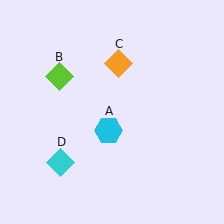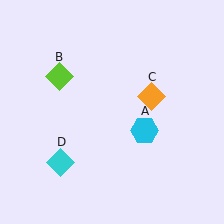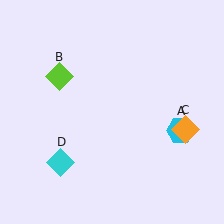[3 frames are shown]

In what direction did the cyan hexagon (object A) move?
The cyan hexagon (object A) moved right.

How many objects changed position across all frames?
2 objects changed position: cyan hexagon (object A), orange diamond (object C).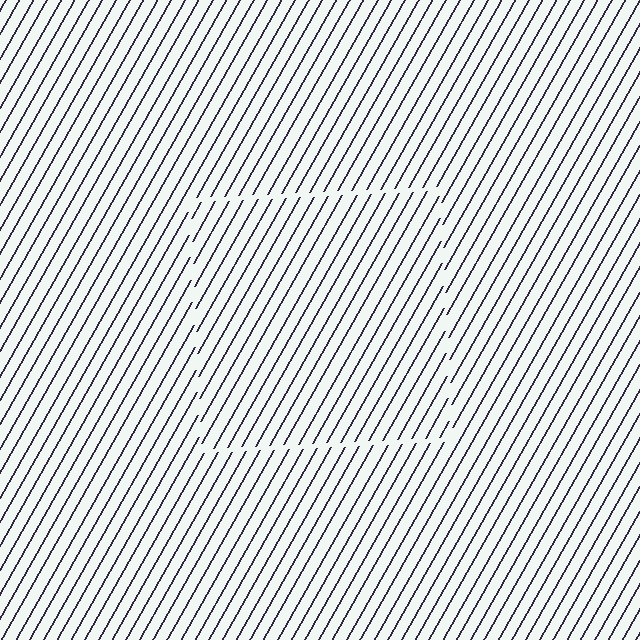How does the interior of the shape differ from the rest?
The interior of the shape contains the same grating, shifted by half a period — the contour is defined by the phase discontinuity where line-ends from the inner and outer gratings abut.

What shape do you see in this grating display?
An illusory square. The interior of the shape contains the same grating, shifted by half a period — the contour is defined by the phase discontinuity where line-ends from the inner and outer gratings abut.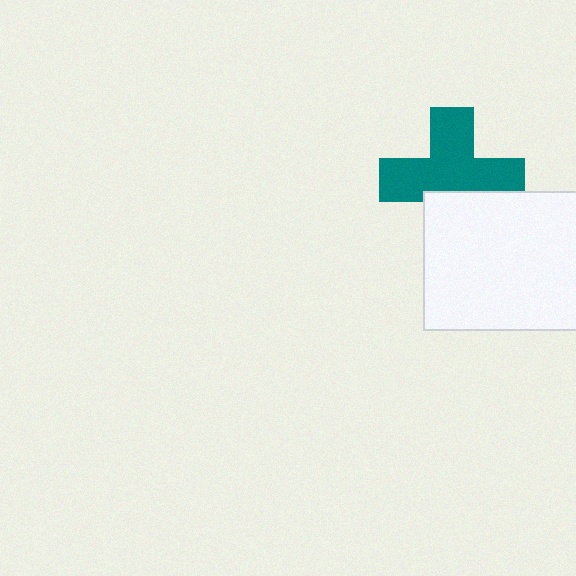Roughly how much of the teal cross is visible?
Most of it is visible (roughly 70%).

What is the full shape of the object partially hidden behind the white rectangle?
The partially hidden object is a teal cross.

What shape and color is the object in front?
The object in front is a white rectangle.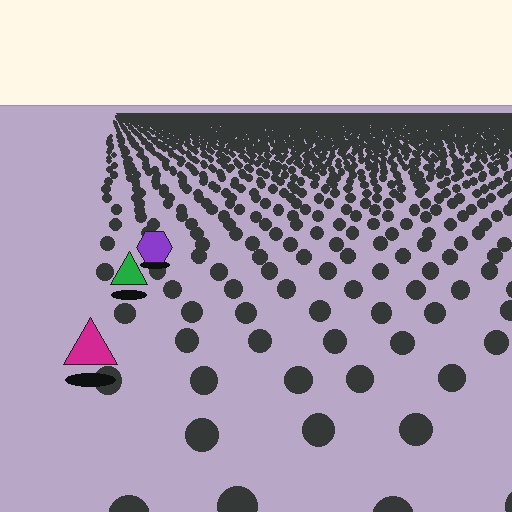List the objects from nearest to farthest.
From nearest to farthest: the magenta triangle, the green triangle, the purple hexagon.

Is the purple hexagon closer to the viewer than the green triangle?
No. The green triangle is closer — you can tell from the texture gradient: the ground texture is coarser near it.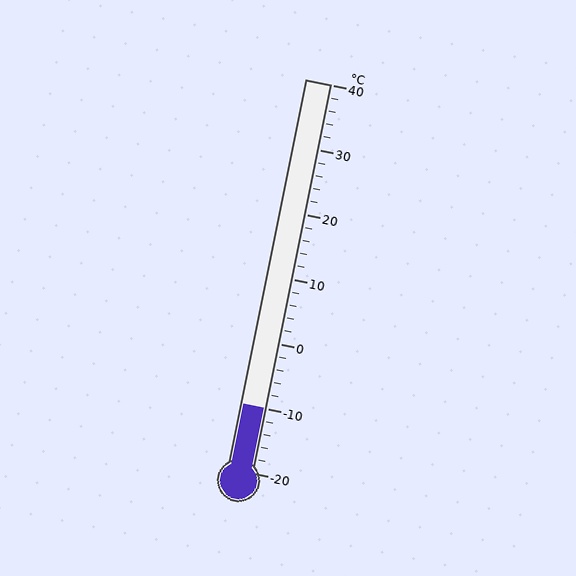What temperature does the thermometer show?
The thermometer shows approximately -10°C.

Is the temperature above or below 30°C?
The temperature is below 30°C.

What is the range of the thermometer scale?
The thermometer scale ranges from -20°C to 40°C.